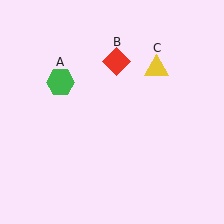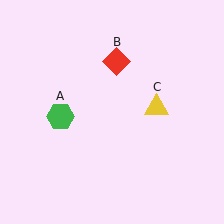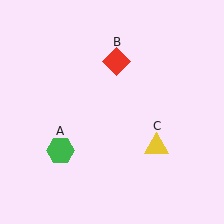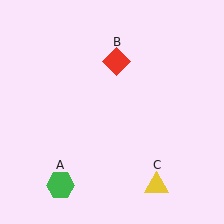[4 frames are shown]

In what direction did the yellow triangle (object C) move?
The yellow triangle (object C) moved down.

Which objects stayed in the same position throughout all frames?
Red diamond (object B) remained stationary.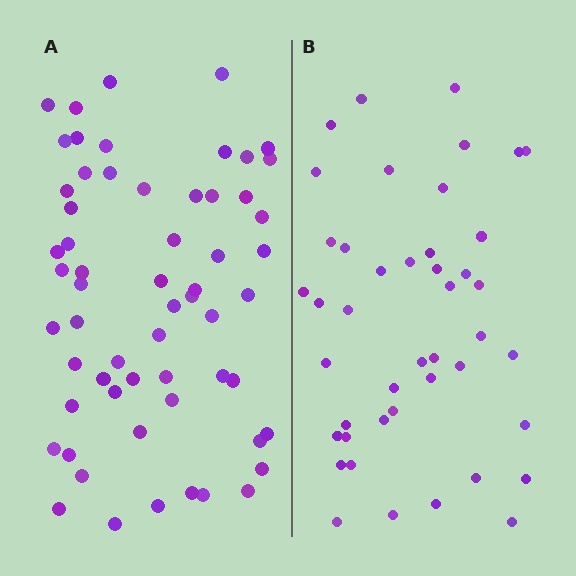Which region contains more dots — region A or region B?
Region A (the left region) has more dots.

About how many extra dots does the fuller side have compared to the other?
Region A has approximately 15 more dots than region B.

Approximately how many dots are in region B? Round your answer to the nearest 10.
About 40 dots. (The exact count is 44, which rounds to 40.)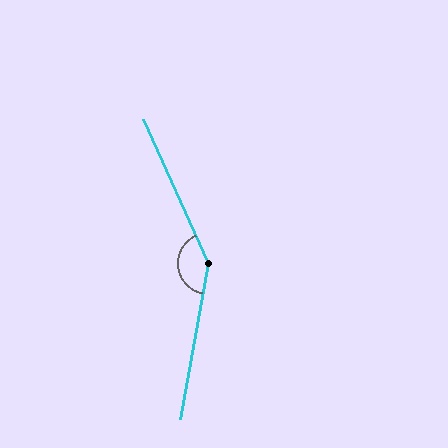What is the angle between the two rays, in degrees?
Approximately 146 degrees.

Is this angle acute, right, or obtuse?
It is obtuse.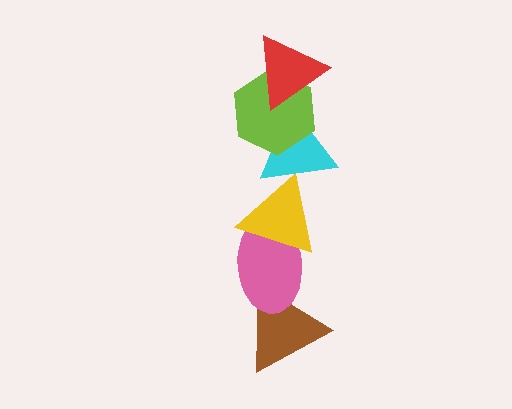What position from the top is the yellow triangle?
The yellow triangle is 4th from the top.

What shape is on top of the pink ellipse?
The yellow triangle is on top of the pink ellipse.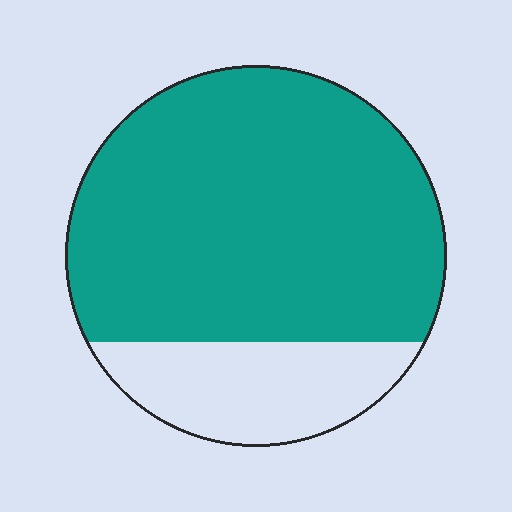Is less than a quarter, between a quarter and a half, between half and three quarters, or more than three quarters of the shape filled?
More than three quarters.